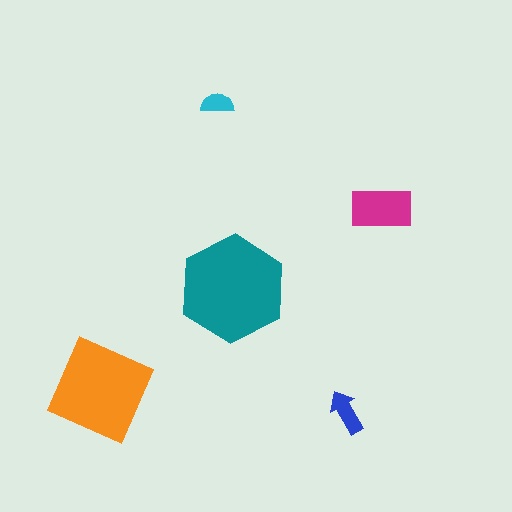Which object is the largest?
The teal hexagon.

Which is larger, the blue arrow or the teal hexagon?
The teal hexagon.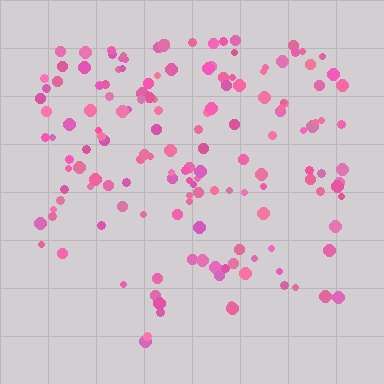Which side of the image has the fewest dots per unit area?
The bottom.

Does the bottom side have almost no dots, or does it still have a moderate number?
Still a moderate number, just noticeably fewer than the top.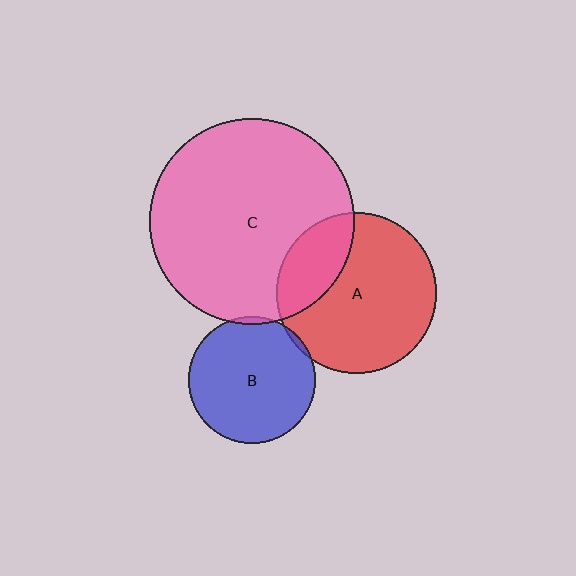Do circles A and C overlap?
Yes.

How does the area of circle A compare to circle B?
Approximately 1.6 times.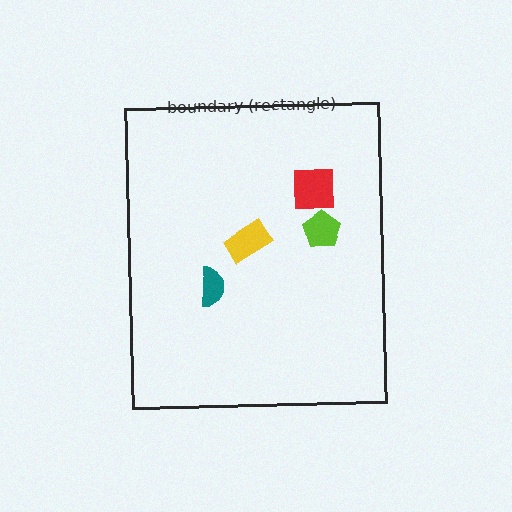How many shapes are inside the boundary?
4 inside, 0 outside.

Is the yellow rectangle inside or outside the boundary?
Inside.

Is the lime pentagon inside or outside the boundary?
Inside.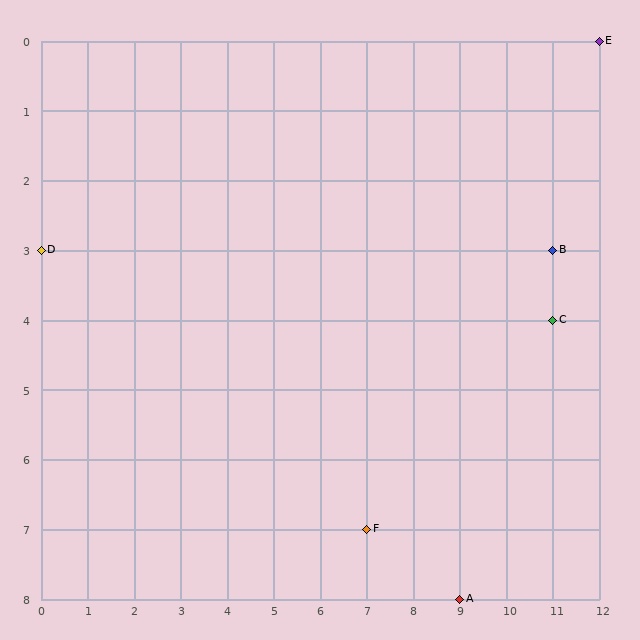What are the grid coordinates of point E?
Point E is at grid coordinates (12, 0).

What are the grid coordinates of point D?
Point D is at grid coordinates (0, 3).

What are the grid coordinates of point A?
Point A is at grid coordinates (9, 8).